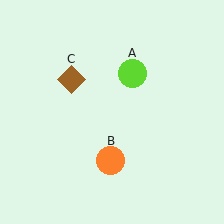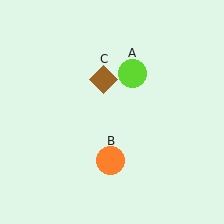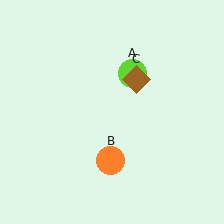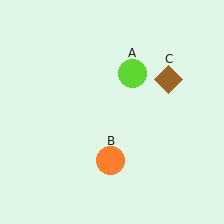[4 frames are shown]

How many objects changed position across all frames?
1 object changed position: brown diamond (object C).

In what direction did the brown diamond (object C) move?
The brown diamond (object C) moved right.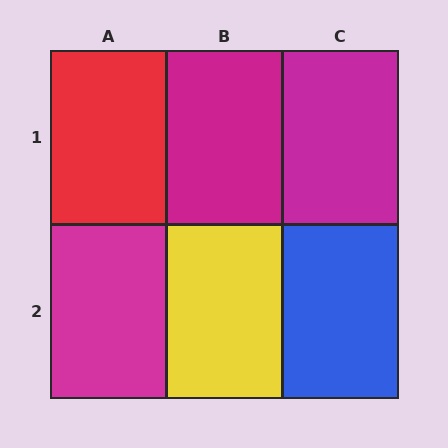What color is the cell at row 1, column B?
Magenta.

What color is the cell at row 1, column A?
Red.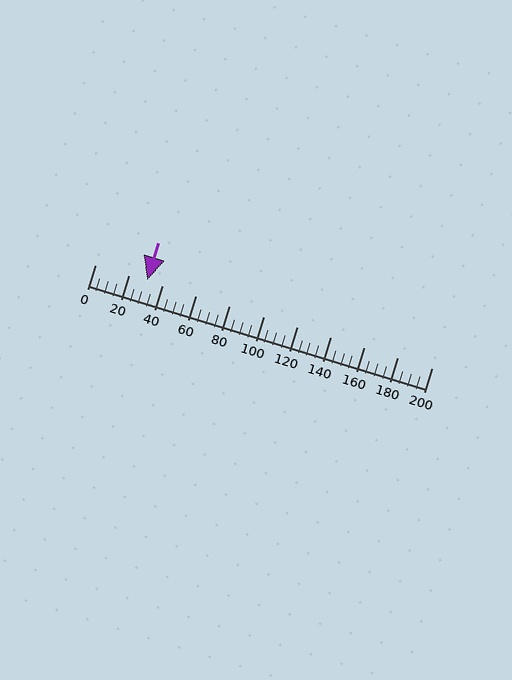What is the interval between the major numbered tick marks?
The major tick marks are spaced 20 units apart.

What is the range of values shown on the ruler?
The ruler shows values from 0 to 200.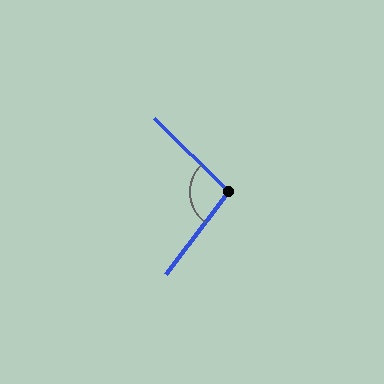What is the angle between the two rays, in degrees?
Approximately 98 degrees.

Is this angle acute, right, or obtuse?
It is obtuse.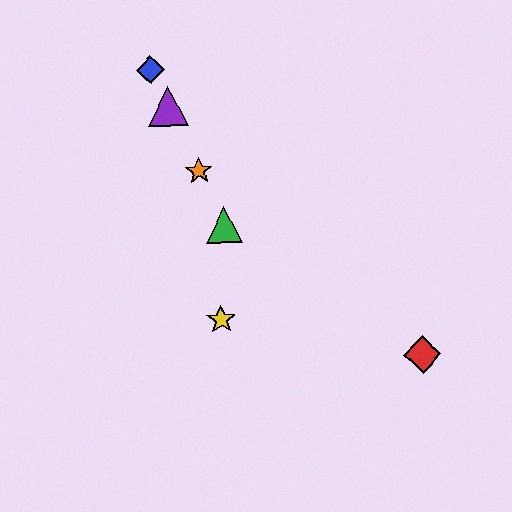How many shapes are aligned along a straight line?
4 shapes (the blue diamond, the green triangle, the purple triangle, the orange star) are aligned along a straight line.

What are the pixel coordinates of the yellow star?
The yellow star is at (221, 320).